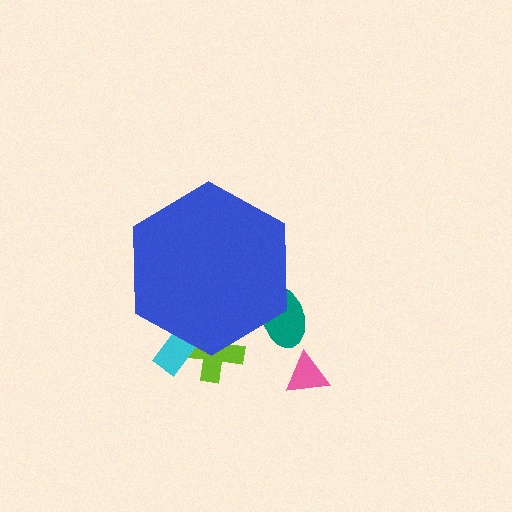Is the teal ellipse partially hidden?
Yes, the teal ellipse is partially hidden behind the blue hexagon.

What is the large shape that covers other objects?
A blue hexagon.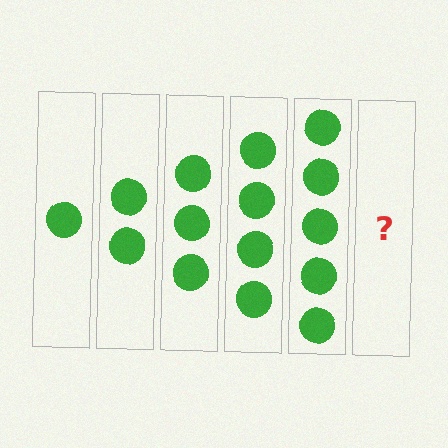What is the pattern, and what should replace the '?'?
The pattern is that each step adds one more circle. The '?' should be 6 circles.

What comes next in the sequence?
The next element should be 6 circles.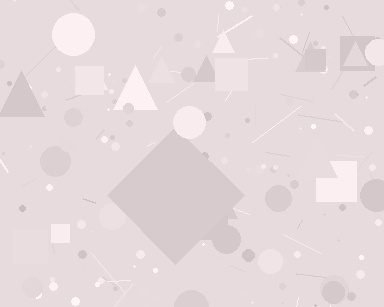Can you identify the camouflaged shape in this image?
The camouflaged shape is a diamond.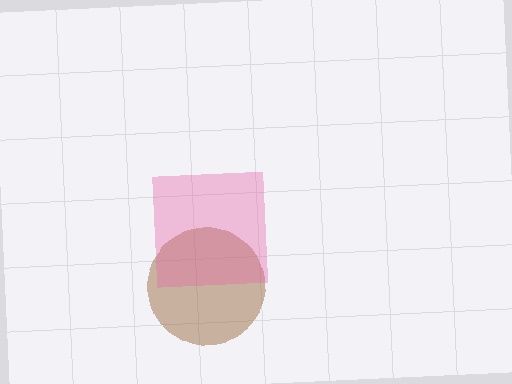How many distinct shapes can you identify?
There are 2 distinct shapes: a brown circle, a pink square.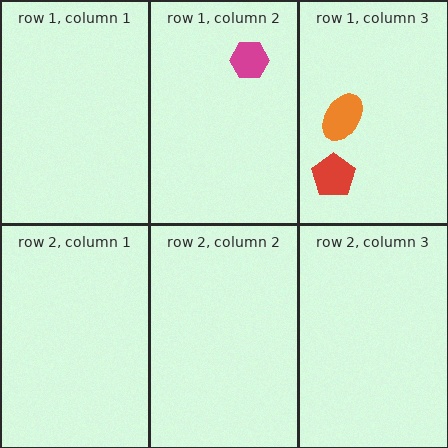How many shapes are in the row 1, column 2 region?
1.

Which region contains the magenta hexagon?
The row 1, column 2 region.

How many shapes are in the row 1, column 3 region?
2.